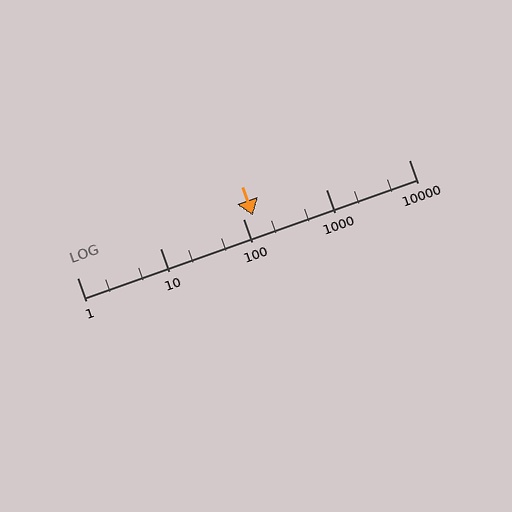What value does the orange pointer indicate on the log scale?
The pointer indicates approximately 130.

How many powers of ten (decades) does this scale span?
The scale spans 4 decades, from 1 to 10000.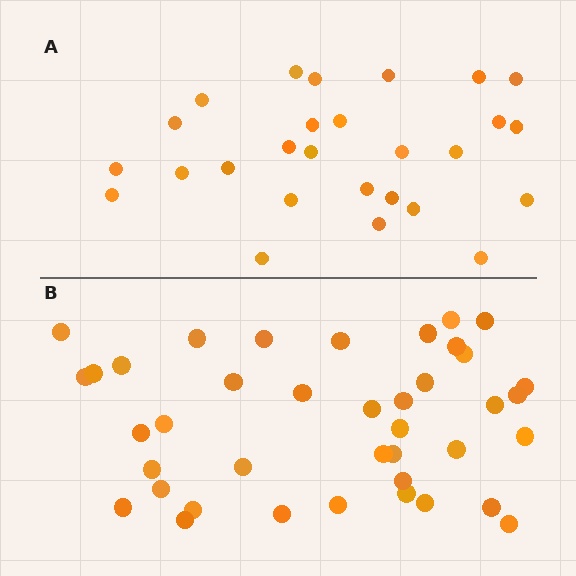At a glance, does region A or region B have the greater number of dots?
Region B (the bottom region) has more dots.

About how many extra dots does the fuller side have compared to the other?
Region B has approximately 15 more dots than region A.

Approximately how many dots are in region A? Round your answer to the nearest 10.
About 30 dots. (The exact count is 27, which rounds to 30.)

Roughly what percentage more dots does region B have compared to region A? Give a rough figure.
About 50% more.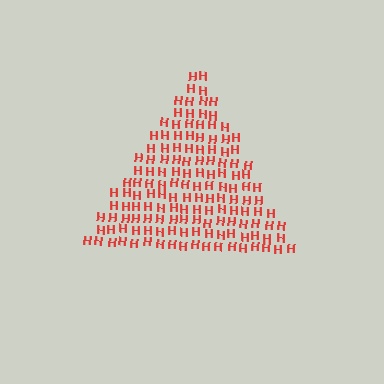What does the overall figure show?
The overall figure shows a triangle.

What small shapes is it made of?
It is made of small letter H's.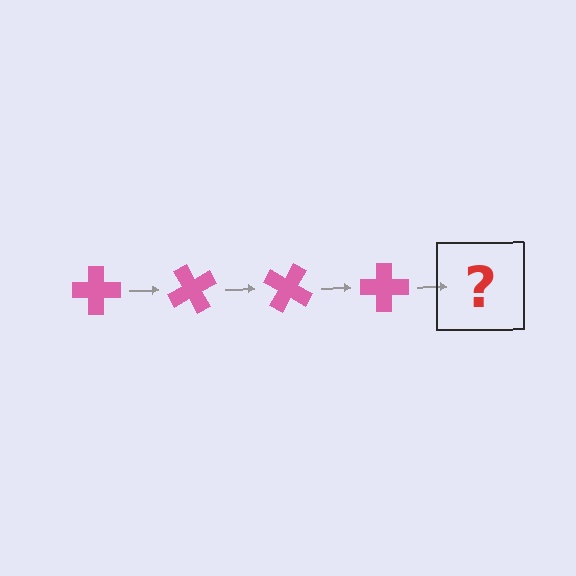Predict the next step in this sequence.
The next step is a pink cross rotated 240 degrees.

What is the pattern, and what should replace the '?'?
The pattern is that the cross rotates 60 degrees each step. The '?' should be a pink cross rotated 240 degrees.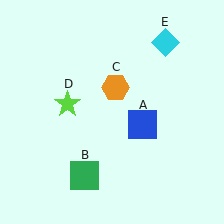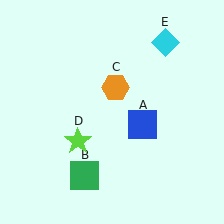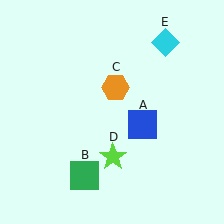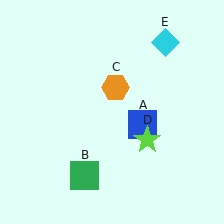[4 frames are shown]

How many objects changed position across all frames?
1 object changed position: lime star (object D).